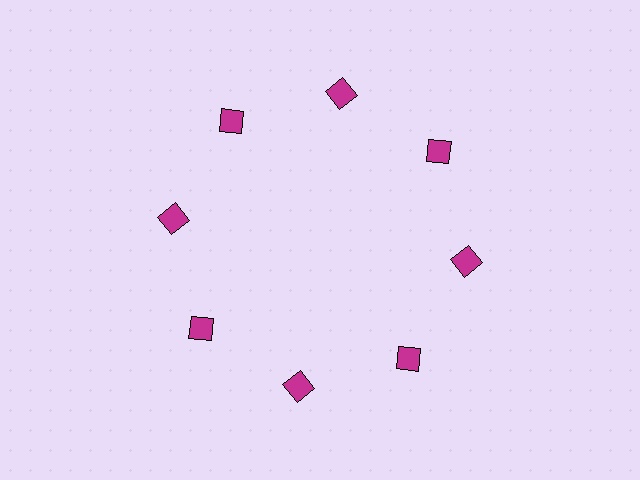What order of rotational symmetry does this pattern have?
This pattern has 8-fold rotational symmetry.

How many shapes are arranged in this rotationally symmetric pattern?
There are 8 shapes, arranged in 8 groups of 1.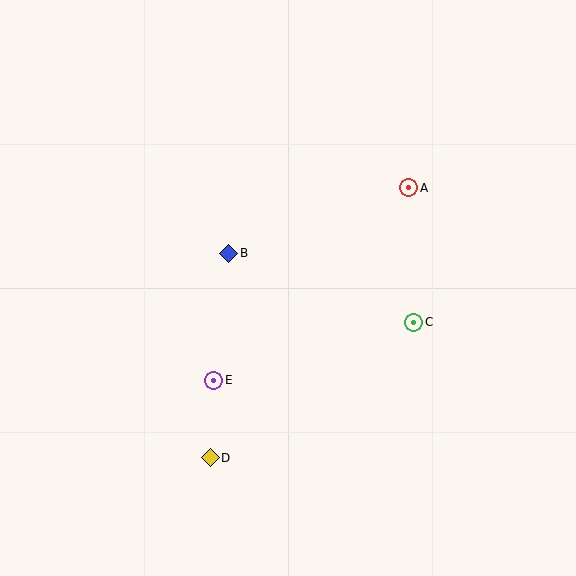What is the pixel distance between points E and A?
The distance between E and A is 274 pixels.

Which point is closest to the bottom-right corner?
Point C is closest to the bottom-right corner.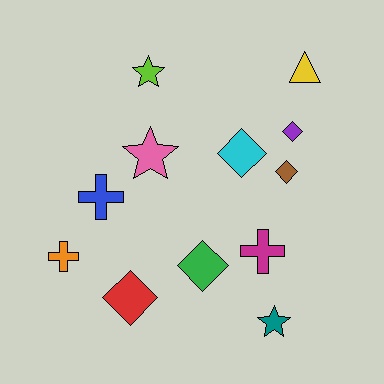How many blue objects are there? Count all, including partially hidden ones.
There is 1 blue object.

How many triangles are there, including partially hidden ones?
There is 1 triangle.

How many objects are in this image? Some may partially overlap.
There are 12 objects.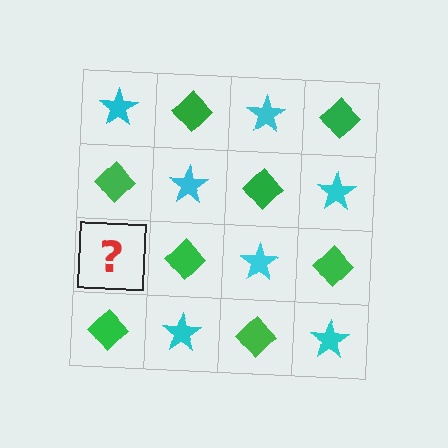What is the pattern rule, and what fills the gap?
The rule is that it alternates cyan star and green diamond in a checkerboard pattern. The gap should be filled with a cyan star.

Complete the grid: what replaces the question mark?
The question mark should be replaced with a cyan star.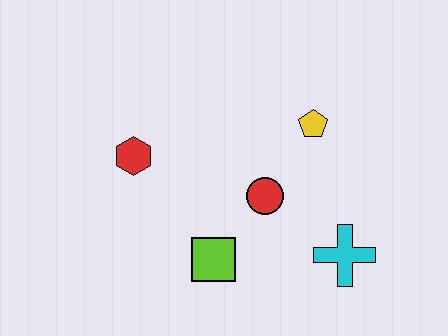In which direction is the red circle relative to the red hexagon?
The red circle is to the right of the red hexagon.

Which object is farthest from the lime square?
The yellow pentagon is farthest from the lime square.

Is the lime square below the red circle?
Yes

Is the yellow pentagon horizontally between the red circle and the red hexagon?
No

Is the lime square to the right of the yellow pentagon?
No